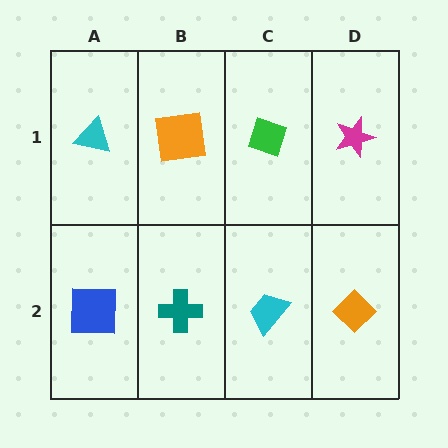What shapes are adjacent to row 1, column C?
A cyan trapezoid (row 2, column C), an orange square (row 1, column B), a magenta star (row 1, column D).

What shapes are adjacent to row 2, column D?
A magenta star (row 1, column D), a cyan trapezoid (row 2, column C).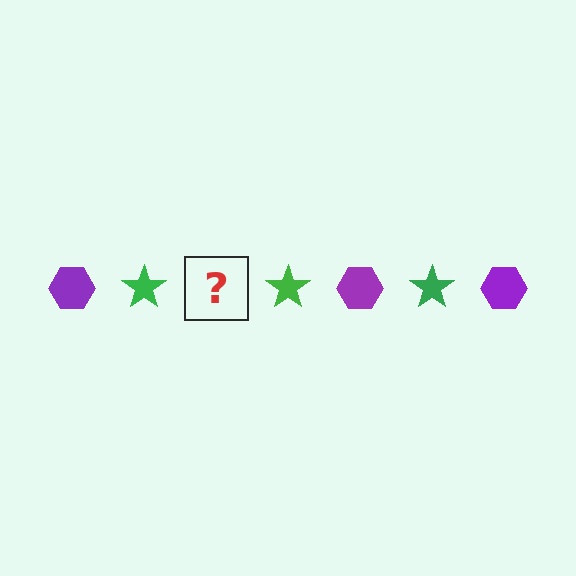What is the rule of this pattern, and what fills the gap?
The rule is that the pattern alternates between purple hexagon and green star. The gap should be filled with a purple hexagon.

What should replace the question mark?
The question mark should be replaced with a purple hexagon.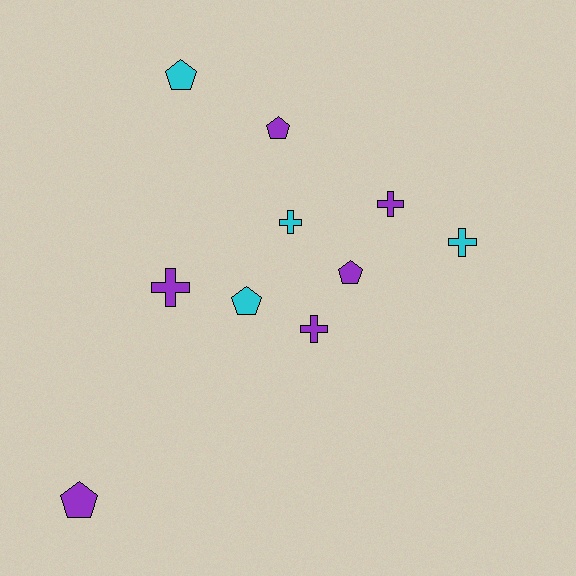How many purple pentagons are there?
There are 3 purple pentagons.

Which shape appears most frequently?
Pentagon, with 5 objects.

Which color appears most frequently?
Purple, with 6 objects.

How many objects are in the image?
There are 10 objects.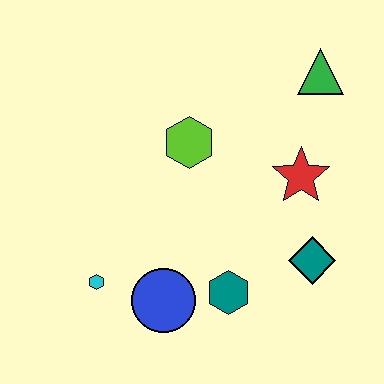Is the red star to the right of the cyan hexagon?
Yes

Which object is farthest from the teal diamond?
The cyan hexagon is farthest from the teal diamond.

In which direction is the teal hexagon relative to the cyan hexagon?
The teal hexagon is to the right of the cyan hexagon.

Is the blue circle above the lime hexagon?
No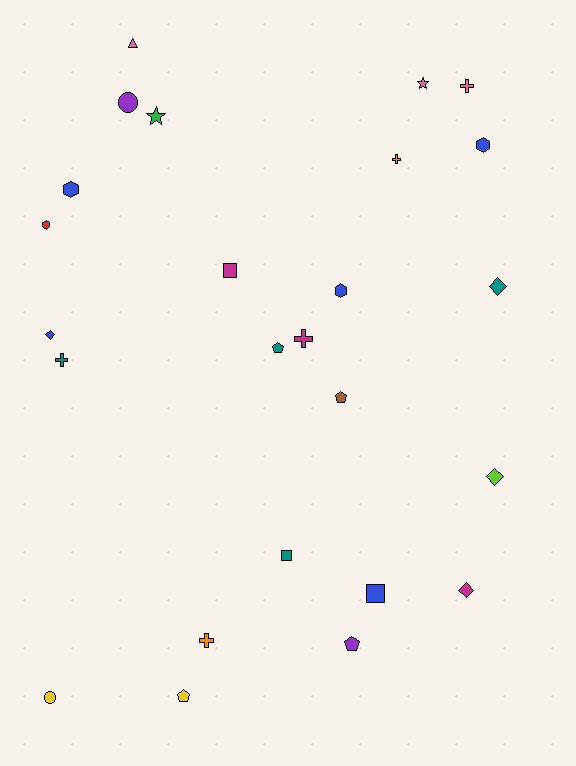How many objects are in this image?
There are 25 objects.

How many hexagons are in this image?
There are 4 hexagons.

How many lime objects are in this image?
There is 1 lime object.